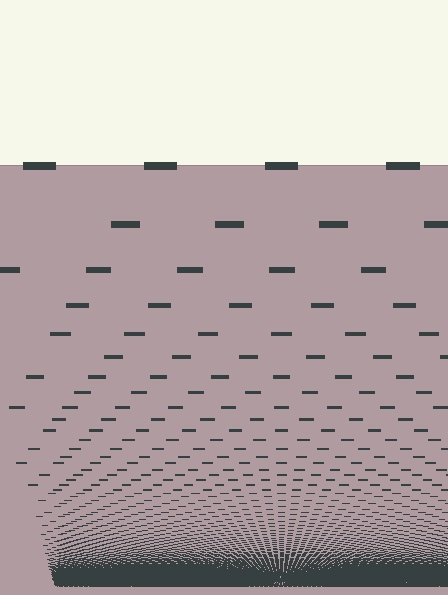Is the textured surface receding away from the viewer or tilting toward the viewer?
The surface appears to tilt toward the viewer. Texture elements get larger and sparser toward the top.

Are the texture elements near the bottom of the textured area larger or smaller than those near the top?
Smaller. The gradient is inverted — elements near the bottom are smaller and denser.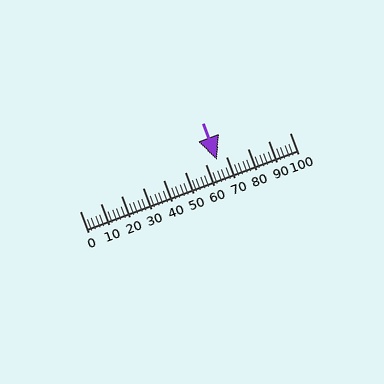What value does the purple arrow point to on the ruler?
The purple arrow points to approximately 65.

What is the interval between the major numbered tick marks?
The major tick marks are spaced 10 units apart.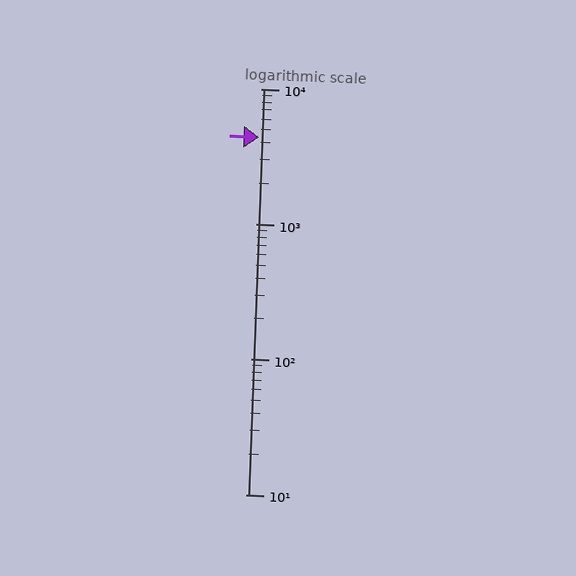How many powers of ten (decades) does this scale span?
The scale spans 3 decades, from 10 to 10000.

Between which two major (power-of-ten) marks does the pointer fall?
The pointer is between 1000 and 10000.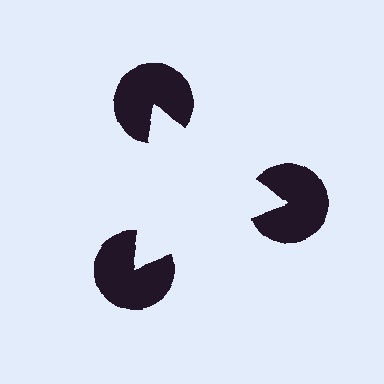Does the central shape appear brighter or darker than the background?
It typically appears slightly brighter than the background, even though no actual brightness change is drawn.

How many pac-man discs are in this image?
There are 3 — one at each vertex of the illusory triangle.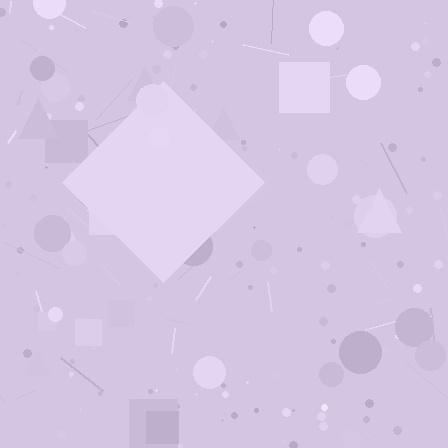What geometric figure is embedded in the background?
A diamond is embedded in the background.